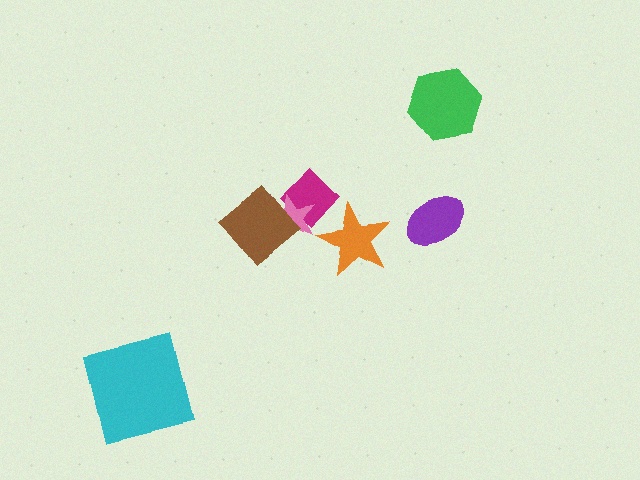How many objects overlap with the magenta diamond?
3 objects overlap with the magenta diamond.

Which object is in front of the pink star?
The brown diamond is in front of the pink star.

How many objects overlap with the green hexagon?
0 objects overlap with the green hexagon.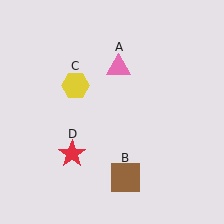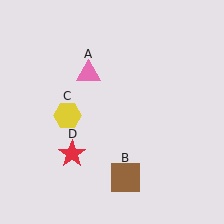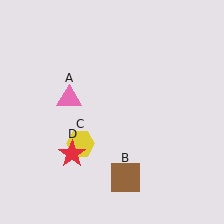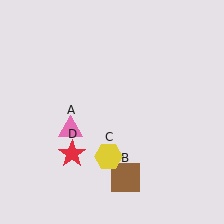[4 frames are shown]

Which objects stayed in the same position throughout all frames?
Brown square (object B) and red star (object D) remained stationary.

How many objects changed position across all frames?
2 objects changed position: pink triangle (object A), yellow hexagon (object C).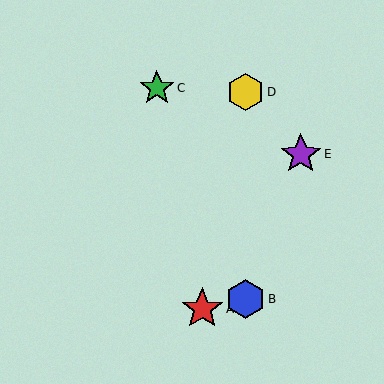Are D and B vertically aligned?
Yes, both are at x≈245.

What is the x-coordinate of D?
Object D is at x≈245.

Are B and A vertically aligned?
No, B is at x≈245 and A is at x≈202.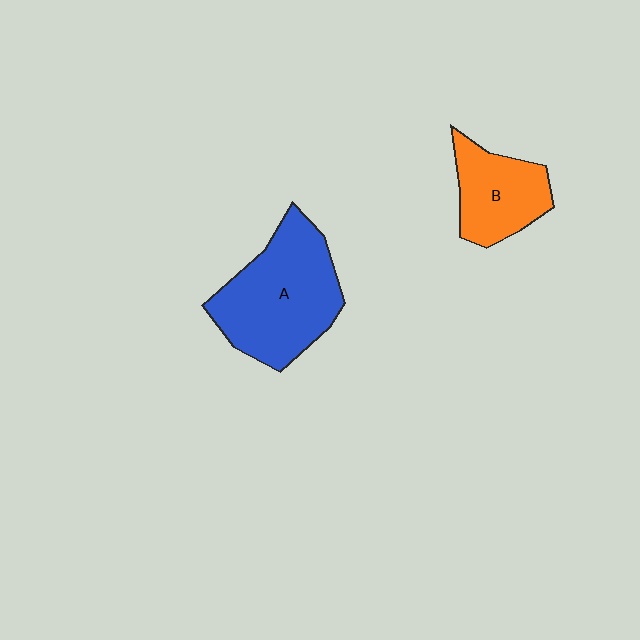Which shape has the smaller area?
Shape B (orange).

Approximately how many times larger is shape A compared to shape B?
Approximately 1.7 times.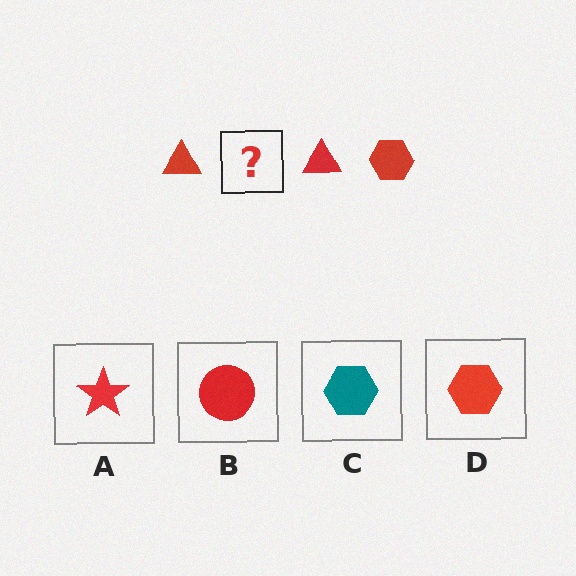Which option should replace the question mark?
Option D.